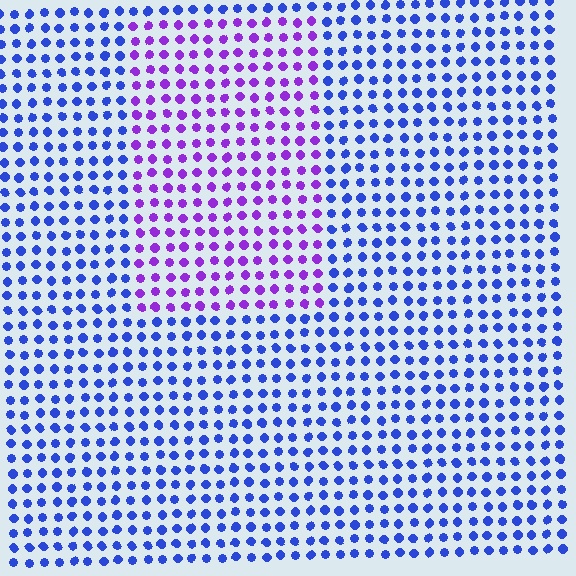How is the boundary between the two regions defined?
The boundary is defined purely by a slight shift in hue (about 47 degrees). Spacing, size, and orientation are identical on both sides.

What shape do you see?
I see a rectangle.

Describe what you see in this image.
The image is filled with small blue elements in a uniform arrangement. A rectangle-shaped region is visible where the elements are tinted to a slightly different hue, forming a subtle color boundary.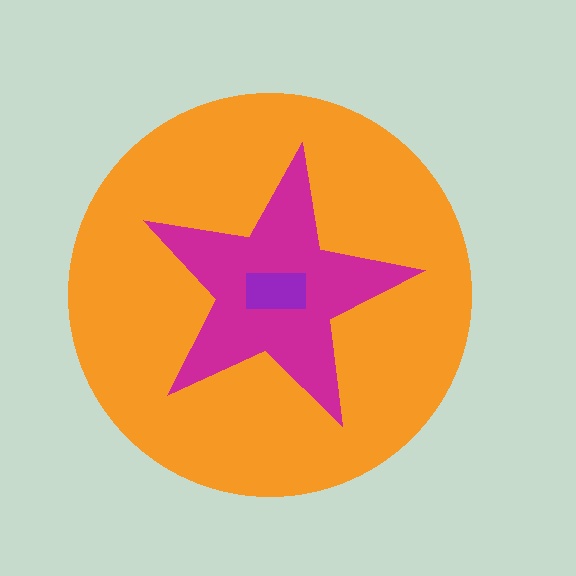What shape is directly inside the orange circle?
The magenta star.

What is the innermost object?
The purple rectangle.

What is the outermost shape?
The orange circle.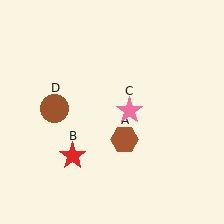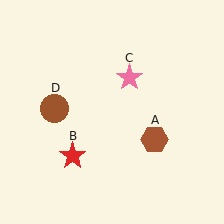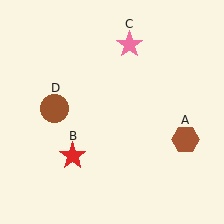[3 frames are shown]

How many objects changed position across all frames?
2 objects changed position: brown hexagon (object A), pink star (object C).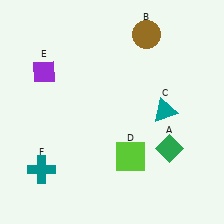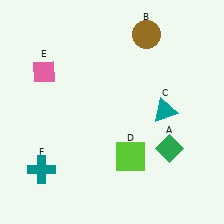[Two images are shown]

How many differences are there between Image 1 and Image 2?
There is 1 difference between the two images.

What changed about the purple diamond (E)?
In Image 1, E is purple. In Image 2, it changed to pink.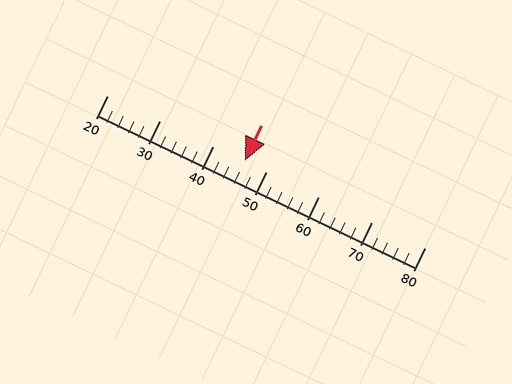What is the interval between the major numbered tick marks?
The major tick marks are spaced 10 units apart.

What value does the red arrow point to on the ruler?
The red arrow points to approximately 46.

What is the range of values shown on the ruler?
The ruler shows values from 20 to 80.